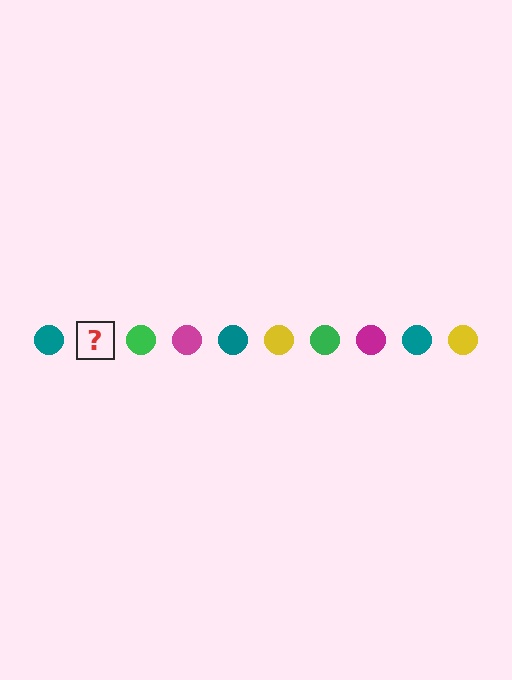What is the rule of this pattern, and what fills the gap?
The rule is that the pattern cycles through teal, yellow, green, magenta circles. The gap should be filled with a yellow circle.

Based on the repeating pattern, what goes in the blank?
The blank should be a yellow circle.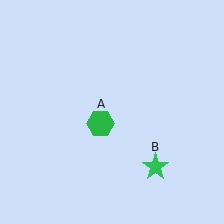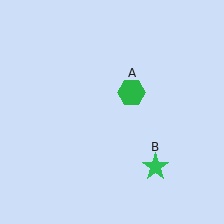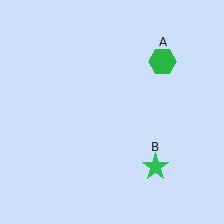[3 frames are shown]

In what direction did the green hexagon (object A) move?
The green hexagon (object A) moved up and to the right.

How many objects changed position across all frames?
1 object changed position: green hexagon (object A).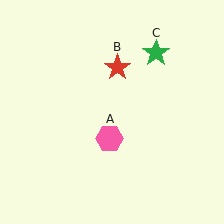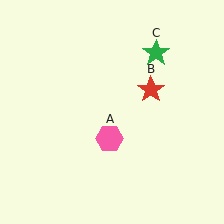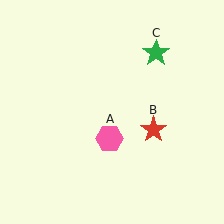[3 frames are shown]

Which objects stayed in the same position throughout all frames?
Pink hexagon (object A) and green star (object C) remained stationary.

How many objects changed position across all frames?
1 object changed position: red star (object B).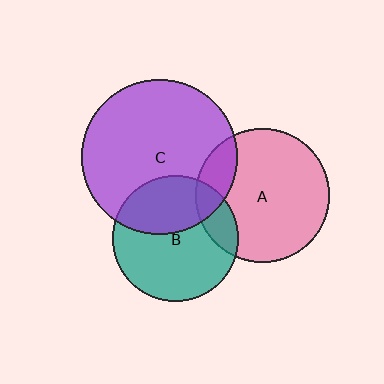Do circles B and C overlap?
Yes.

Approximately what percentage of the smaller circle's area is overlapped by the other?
Approximately 35%.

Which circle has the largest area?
Circle C (purple).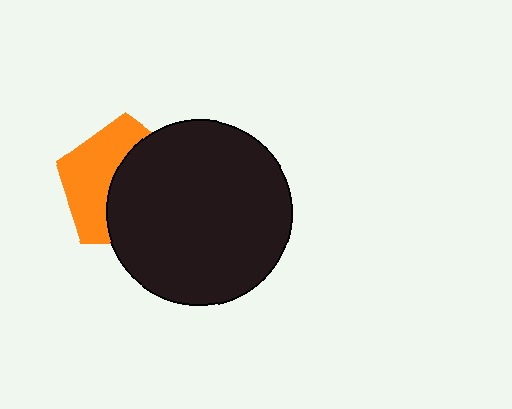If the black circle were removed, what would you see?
You would see the complete orange pentagon.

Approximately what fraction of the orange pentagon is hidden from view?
Roughly 55% of the orange pentagon is hidden behind the black circle.